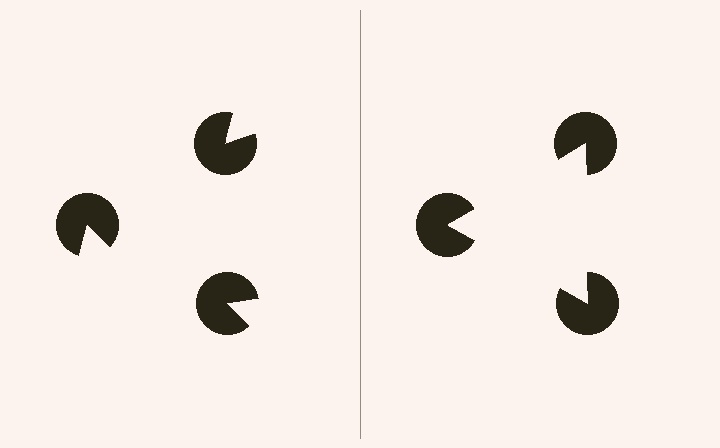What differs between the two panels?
The pac-man discs are positioned identically on both sides; only the wedge orientations differ. On the right they align to a triangle; on the left they are misaligned.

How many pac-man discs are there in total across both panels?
6 — 3 on each side.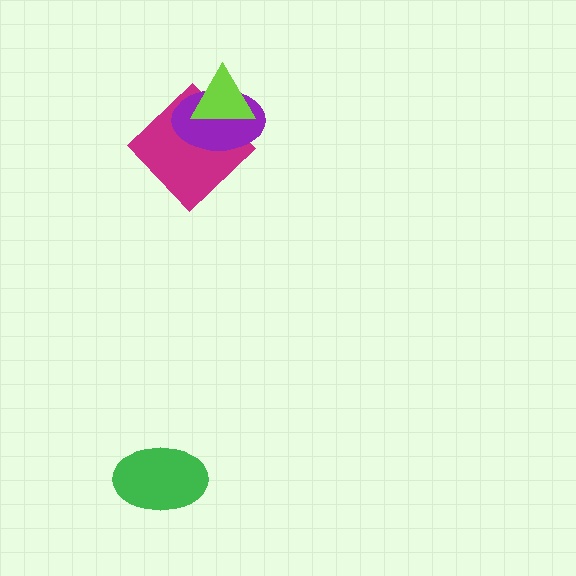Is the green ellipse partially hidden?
No, no other shape covers it.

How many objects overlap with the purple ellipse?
2 objects overlap with the purple ellipse.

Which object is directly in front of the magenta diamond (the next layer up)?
The purple ellipse is directly in front of the magenta diamond.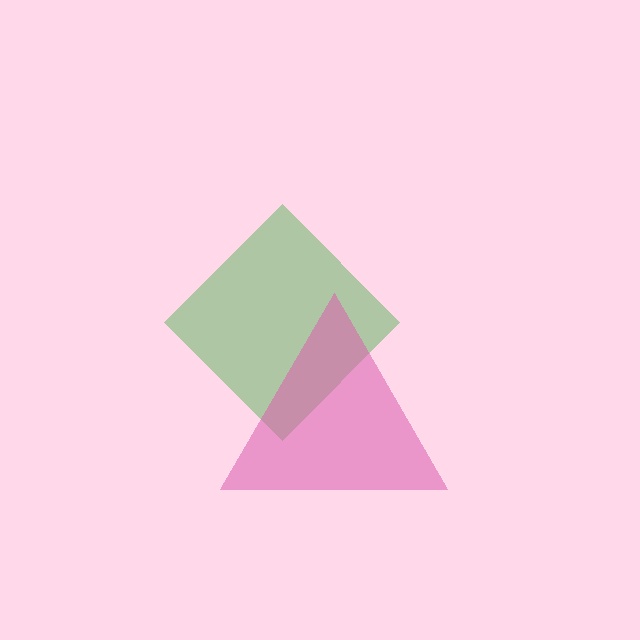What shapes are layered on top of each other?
The layered shapes are: a green diamond, a pink triangle.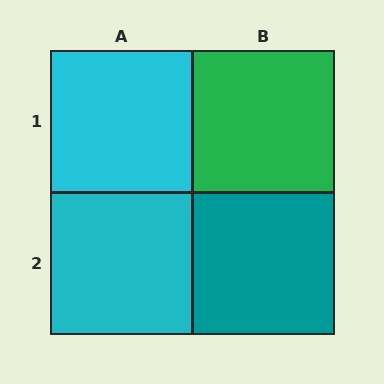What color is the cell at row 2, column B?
Teal.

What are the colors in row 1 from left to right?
Cyan, green.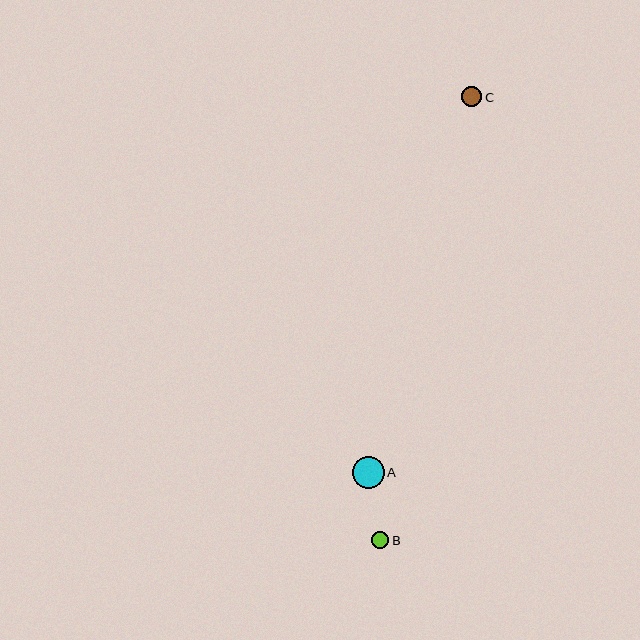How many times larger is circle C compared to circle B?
Circle C is approximately 1.2 times the size of circle B.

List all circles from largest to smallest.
From largest to smallest: A, C, B.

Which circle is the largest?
Circle A is the largest with a size of approximately 32 pixels.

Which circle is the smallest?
Circle B is the smallest with a size of approximately 17 pixels.